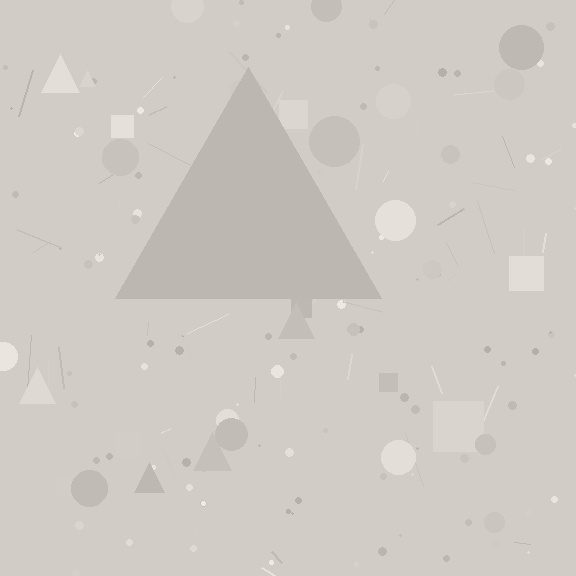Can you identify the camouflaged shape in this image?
The camouflaged shape is a triangle.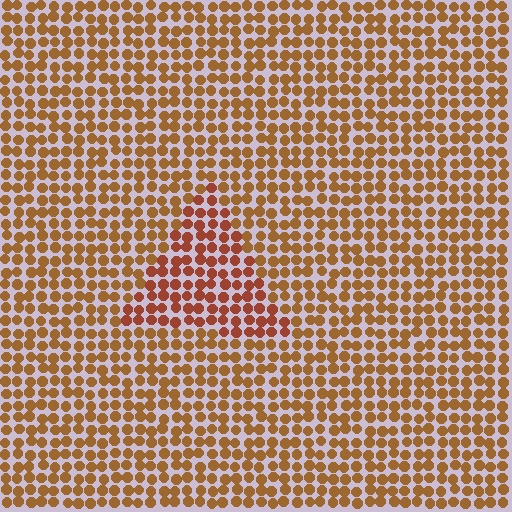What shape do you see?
I see a triangle.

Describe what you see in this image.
The image is filled with small brown elements in a uniform arrangement. A triangle-shaped region is visible where the elements are tinted to a slightly different hue, forming a subtle color boundary.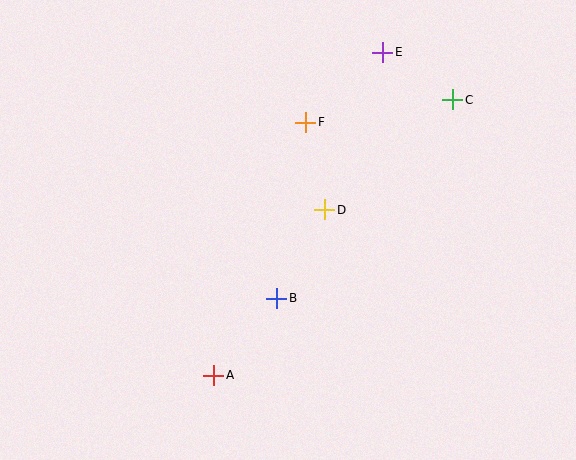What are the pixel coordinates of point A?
Point A is at (214, 375).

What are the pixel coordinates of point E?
Point E is at (383, 52).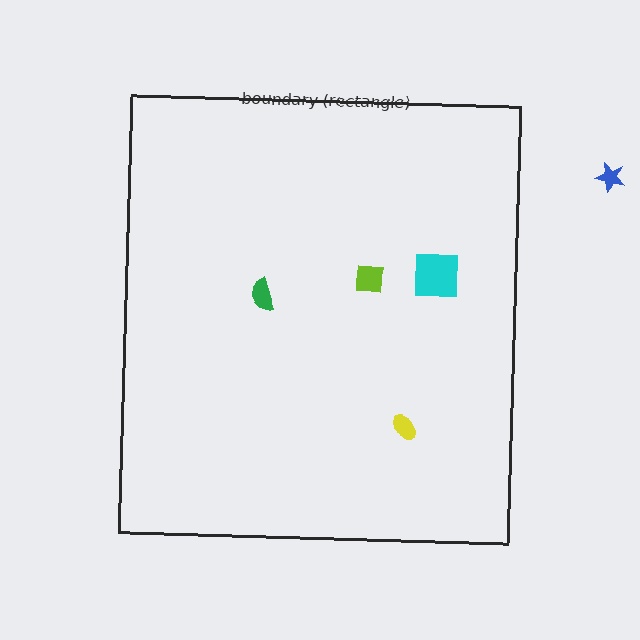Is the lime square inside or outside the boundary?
Inside.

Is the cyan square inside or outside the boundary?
Inside.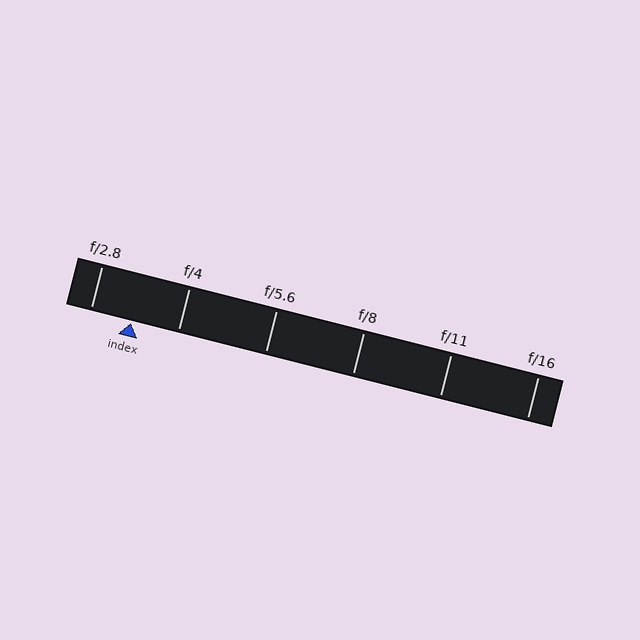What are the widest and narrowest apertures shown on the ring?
The widest aperture shown is f/2.8 and the narrowest is f/16.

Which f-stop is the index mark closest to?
The index mark is closest to f/2.8.